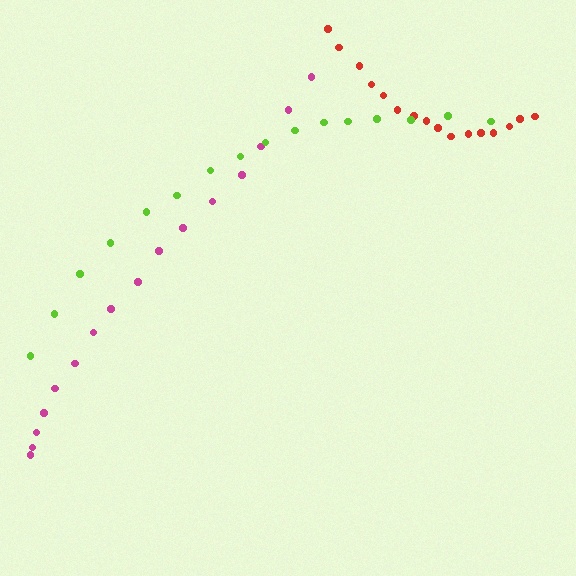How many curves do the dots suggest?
There are 3 distinct paths.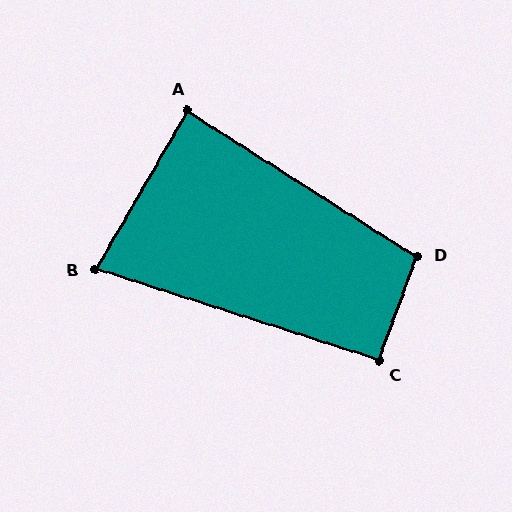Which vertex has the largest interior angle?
D, at approximately 102 degrees.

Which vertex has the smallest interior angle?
B, at approximately 78 degrees.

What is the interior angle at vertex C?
Approximately 92 degrees (approximately right).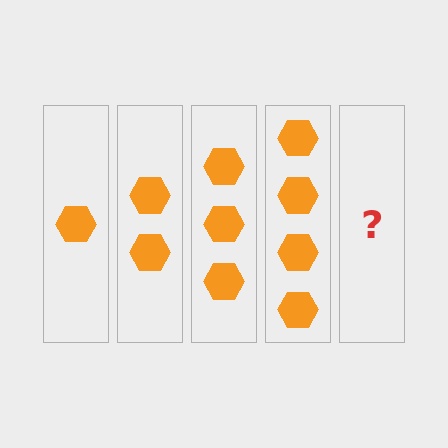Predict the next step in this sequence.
The next step is 5 hexagons.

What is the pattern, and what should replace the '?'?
The pattern is that each step adds one more hexagon. The '?' should be 5 hexagons.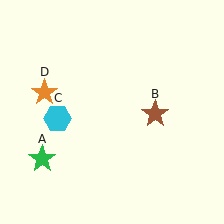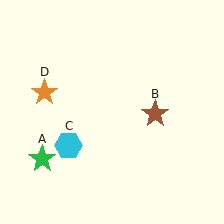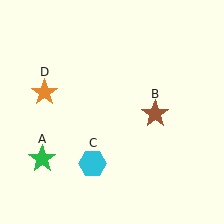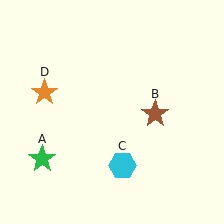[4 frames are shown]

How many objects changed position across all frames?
1 object changed position: cyan hexagon (object C).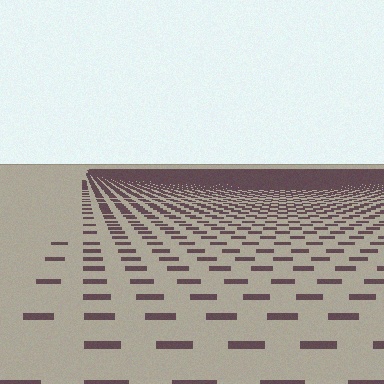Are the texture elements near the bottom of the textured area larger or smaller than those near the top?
Larger. Near the bottom, elements are closer to the viewer and appear at a bigger on-screen size.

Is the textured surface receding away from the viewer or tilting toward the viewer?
The surface is receding away from the viewer. Texture elements get smaller and denser toward the top.